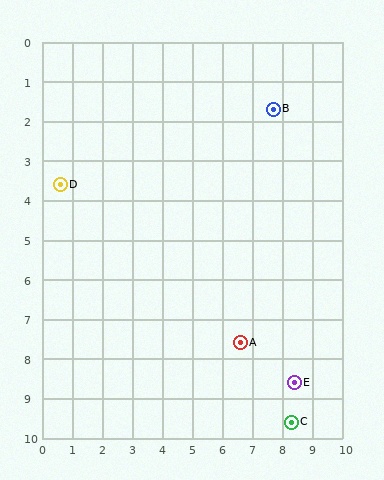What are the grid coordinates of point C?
Point C is at approximately (8.3, 9.6).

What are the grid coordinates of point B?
Point B is at approximately (7.7, 1.7).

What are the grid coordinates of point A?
Point A is at approximately (6.6, 7.6).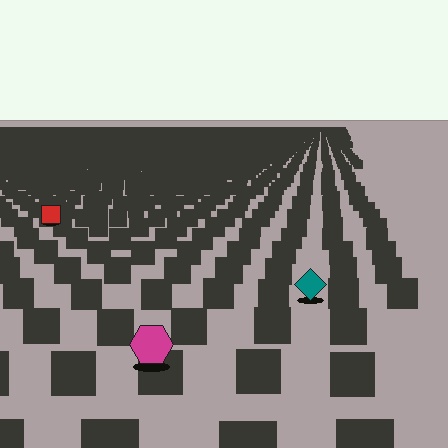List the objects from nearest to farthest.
From nearest to farthest: the magenta hexagon, the teal diamond, the red square.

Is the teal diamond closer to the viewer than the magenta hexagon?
No. The magenta hexagon is closer — you can tell from the texture gradient: the ground texture is coarser near it.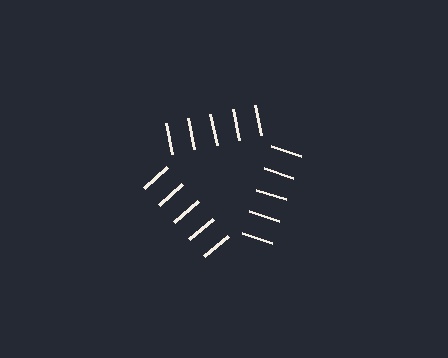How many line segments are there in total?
15 — 5 along each of the 3 edges.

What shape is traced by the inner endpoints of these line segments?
An illusory triangle — the line segments terminate on its edges but no continuous stroke is drawn.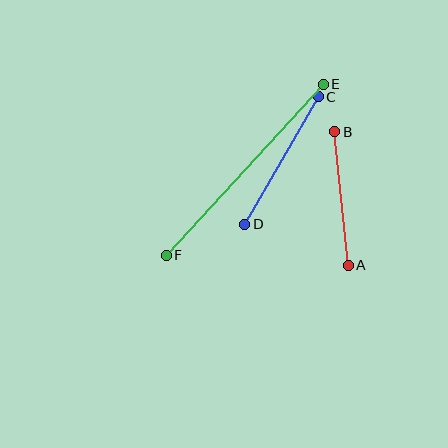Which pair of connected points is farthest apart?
Points E and F are farthest apart.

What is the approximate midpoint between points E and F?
The midpoint is at approximately (245, 170) pixels.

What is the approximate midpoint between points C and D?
The midpoint is at approximately (282, 161) pixels.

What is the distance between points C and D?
The distance is approximately 147 pixels.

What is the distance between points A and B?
The distance is approximately 134 pixels.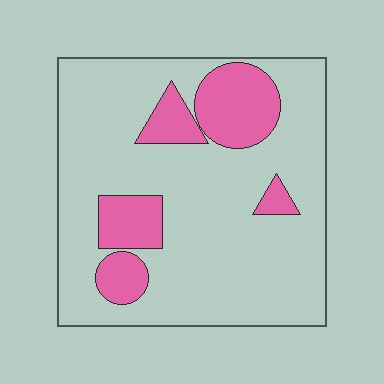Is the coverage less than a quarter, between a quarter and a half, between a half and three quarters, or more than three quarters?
Less than a quarter.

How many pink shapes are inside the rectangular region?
5.